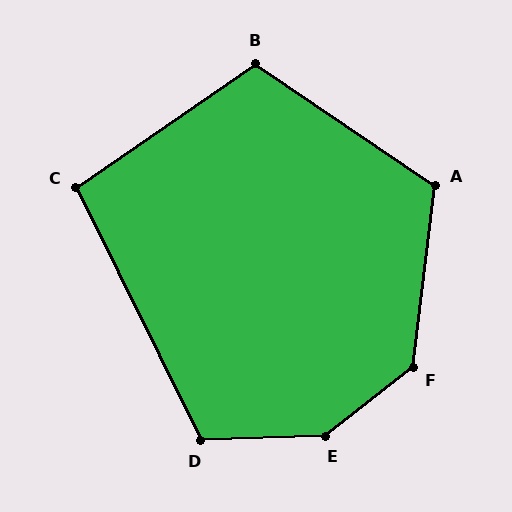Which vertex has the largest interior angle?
E, at approximately 144 degrees.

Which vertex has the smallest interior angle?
C, at approximately 98 degrees.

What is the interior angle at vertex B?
Approximately 111 degrees (obtuse).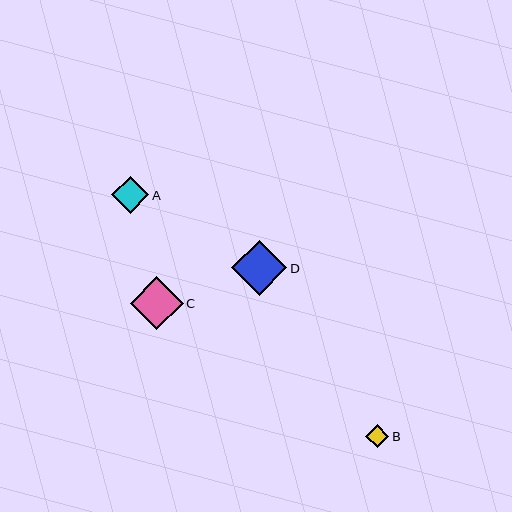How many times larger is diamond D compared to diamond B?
Diamond D is approximately 2.4 times the size of diamond B.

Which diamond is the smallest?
Diamond B is the smallest with a size of approximately 23 pixels.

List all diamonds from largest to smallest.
From largest to smallest: D, C, A, B.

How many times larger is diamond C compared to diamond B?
Diamond C is approximately 2.3 times the size of diamond B.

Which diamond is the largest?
Diamond D is the largest with a size of approximately 55 pixels.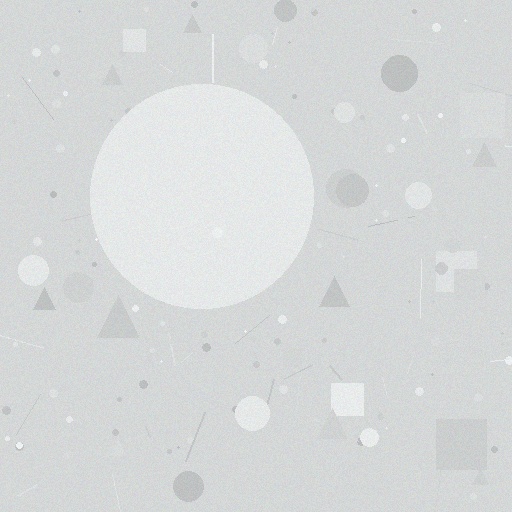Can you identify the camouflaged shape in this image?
The camouflaged shape is a circle.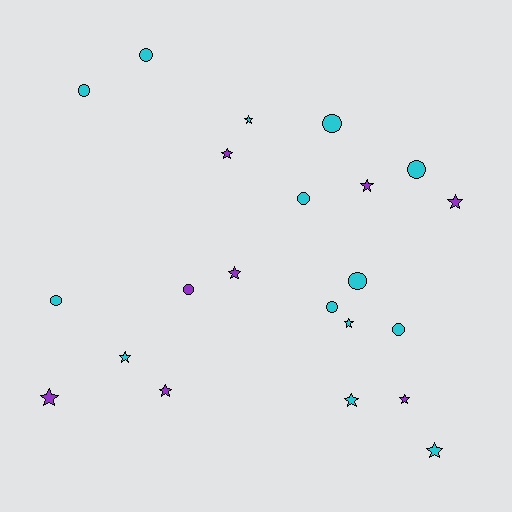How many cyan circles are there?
There are 9 cyan circles.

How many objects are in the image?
There are 22 objects.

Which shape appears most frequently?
Star, with 12 objects.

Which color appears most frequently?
Cyan, with 14 objects.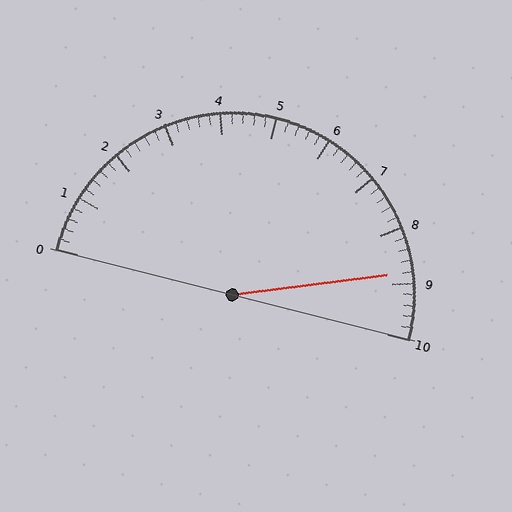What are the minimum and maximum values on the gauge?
The gauge ranges from 0 to 10.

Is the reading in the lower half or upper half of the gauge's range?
The reading is in the upper half of the range (0 to 10).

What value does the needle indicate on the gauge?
The needle indicates approximately 8.8.